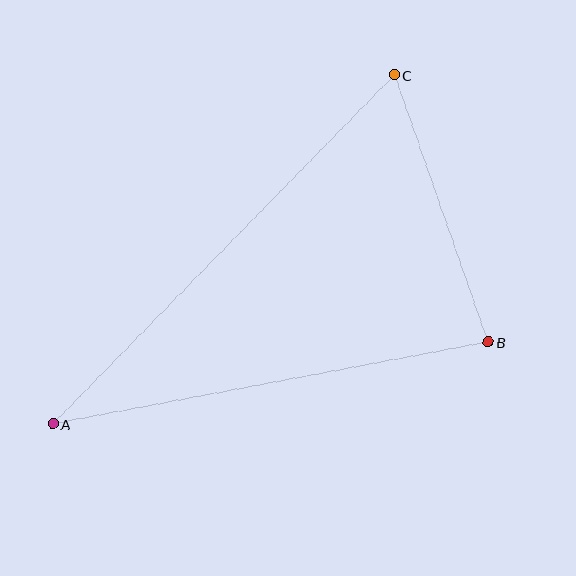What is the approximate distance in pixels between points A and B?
The distance between A and B is approximately 443 pixels.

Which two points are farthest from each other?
Points A and C are farthest from each other.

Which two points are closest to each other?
Points B and C are closest to each other.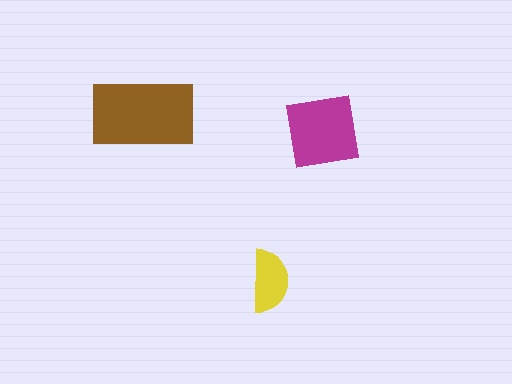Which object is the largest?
The brown rectangle.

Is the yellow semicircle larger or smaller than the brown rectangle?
Smaller.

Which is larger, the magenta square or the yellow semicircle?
The magenta square.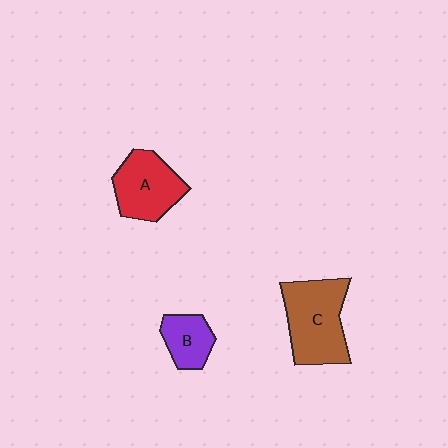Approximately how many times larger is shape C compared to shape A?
Approximately 1.3 times.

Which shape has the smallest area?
Shape B (purple).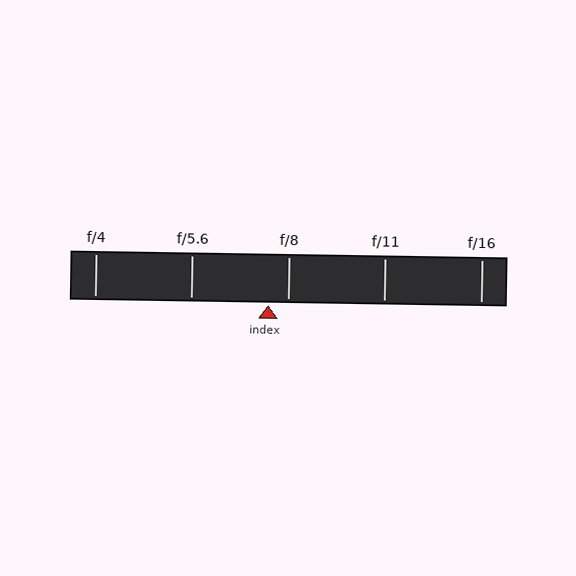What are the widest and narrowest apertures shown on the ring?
The widest aperture shown is f/4 and the narrowest is f/16.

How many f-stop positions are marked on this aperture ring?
There are 5 f-stop positions marked.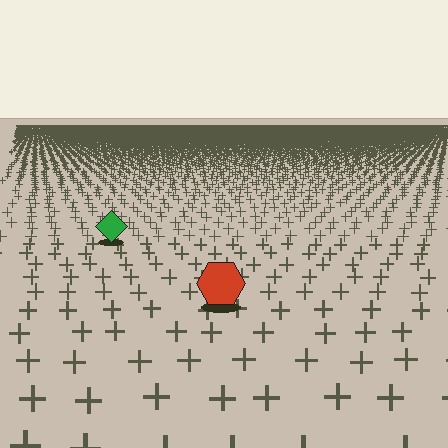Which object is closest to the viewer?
The red hexagon is closest. The texture marks near it are larger and more spread out.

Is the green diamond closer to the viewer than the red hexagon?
No. The red hexagon is closer — you can tell from the texture gradient: the ground texture is coarser near it.